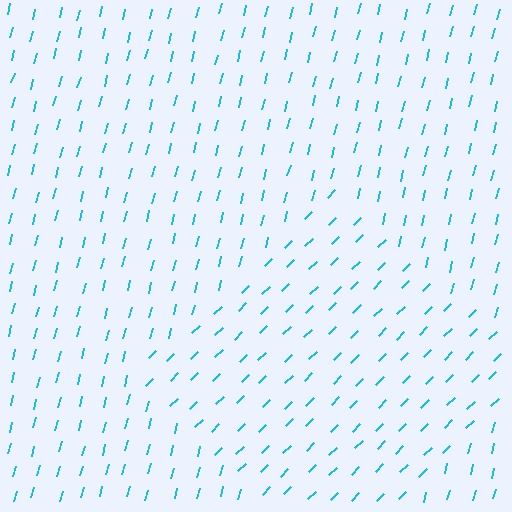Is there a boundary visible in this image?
Yes, there is a texture boundary formed by a change in line orientation.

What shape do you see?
I see a diamond.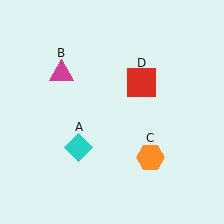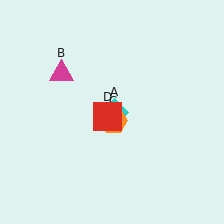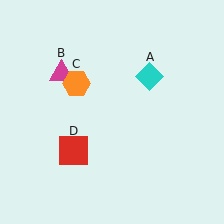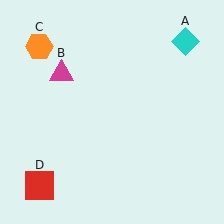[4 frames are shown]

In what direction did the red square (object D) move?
The red square (object D) moved down and to the left.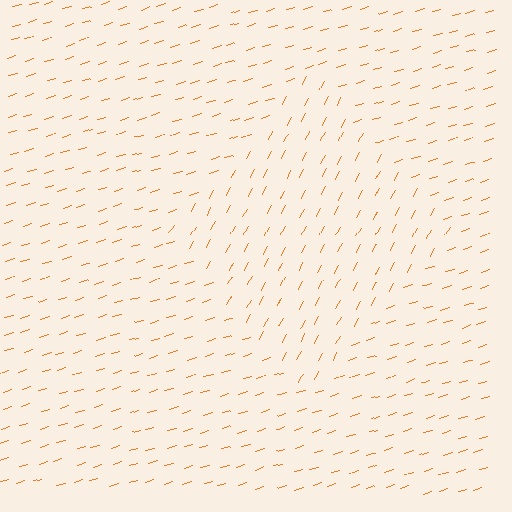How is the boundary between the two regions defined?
The boundary is defined purely by a change in line orientation (approximately 45 degrees difference). All lines are the same color and thickness.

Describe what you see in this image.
The image is filled with small orange line segments. A diamond region in the image has lines oriented differently from the surrounding lines, creating a visible texture boundary.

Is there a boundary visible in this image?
Yes, there is a texture boundary formed by a change in line orientation.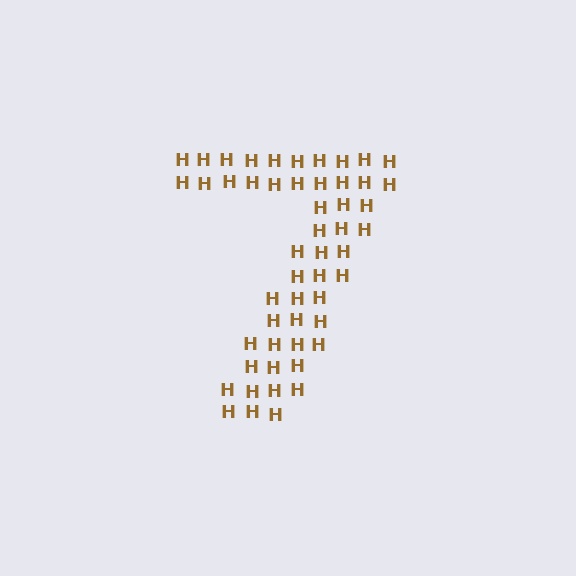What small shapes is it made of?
It is made of small letter H's.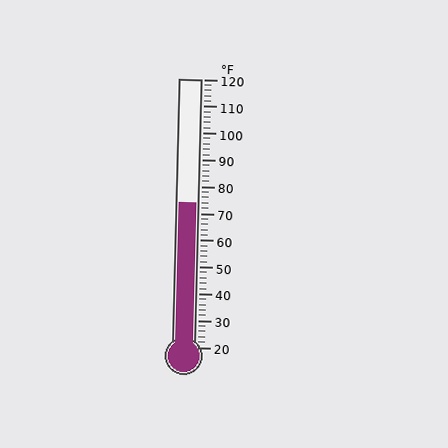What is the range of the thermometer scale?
The thermometer scale ranges from 20°F to 120°F.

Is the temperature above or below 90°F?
The temperature is below 90°F.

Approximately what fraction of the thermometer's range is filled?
The thermometer is filled to approximately 55% of its range.